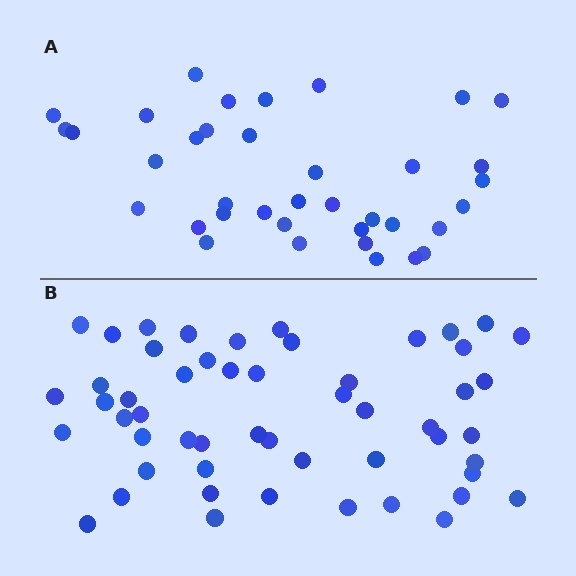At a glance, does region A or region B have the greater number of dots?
Region B (the bottom region) has more dots.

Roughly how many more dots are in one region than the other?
Region B has approximately 15 more dots than region A.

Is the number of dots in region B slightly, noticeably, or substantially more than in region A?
Region B has noticeably more, but not dramatically so. The ratio is roughly 1.4 to 1.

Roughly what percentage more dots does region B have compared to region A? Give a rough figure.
About 45% more.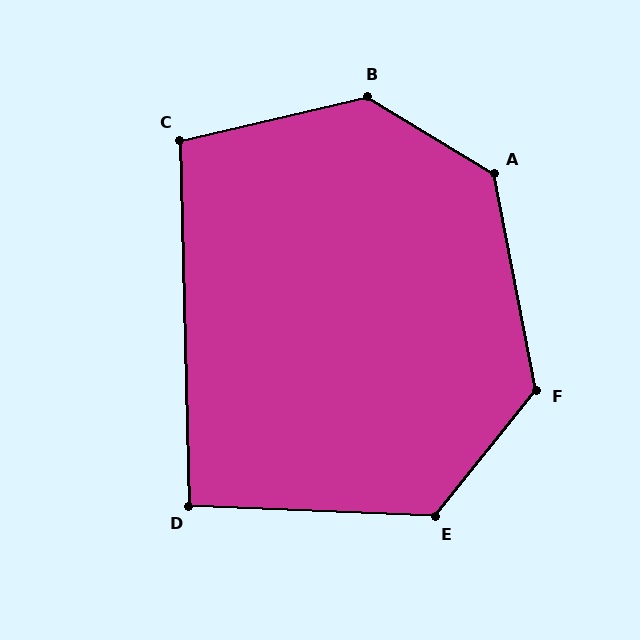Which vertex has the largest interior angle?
B, at approximately 136 degrees.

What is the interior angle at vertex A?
Approximately 132 degrees (obtuse).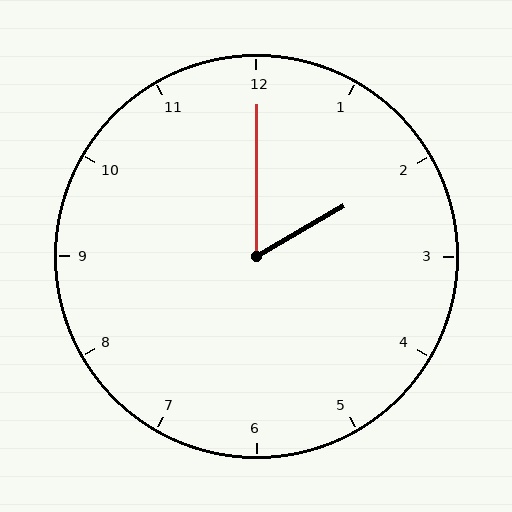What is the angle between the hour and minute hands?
Approximately 60 degrees.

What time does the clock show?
2:00.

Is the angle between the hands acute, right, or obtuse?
It is acute.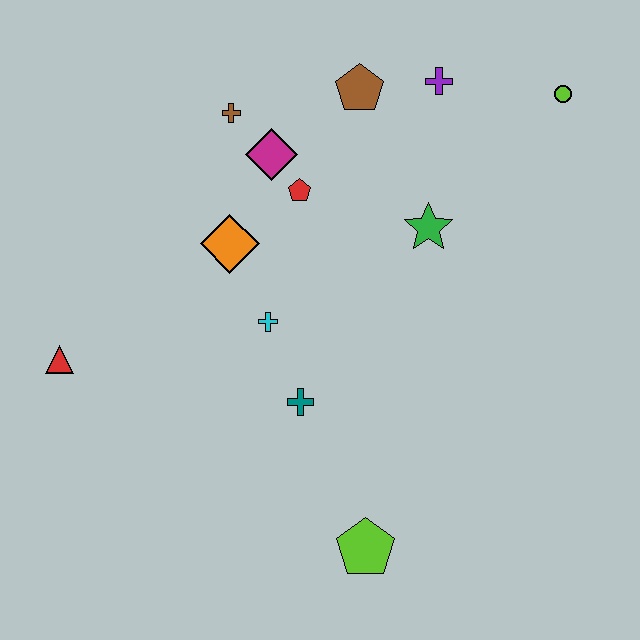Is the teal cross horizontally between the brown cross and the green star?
Yes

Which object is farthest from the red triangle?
The lime circle is farthest from the red triangle.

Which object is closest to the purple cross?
The brown pentagon is closest to the purple cross.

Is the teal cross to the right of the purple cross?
No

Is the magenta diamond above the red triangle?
Yes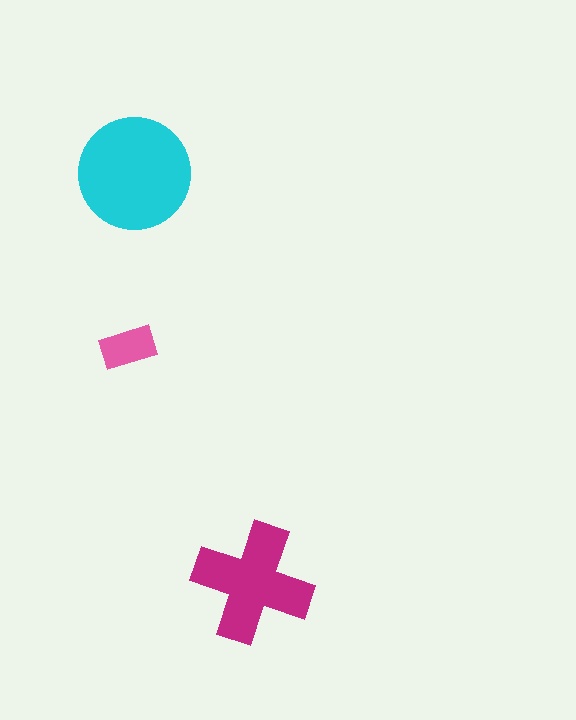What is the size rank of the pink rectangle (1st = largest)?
3rd.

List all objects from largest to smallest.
The cyan circle, the magenta cross, the pink rectangle.